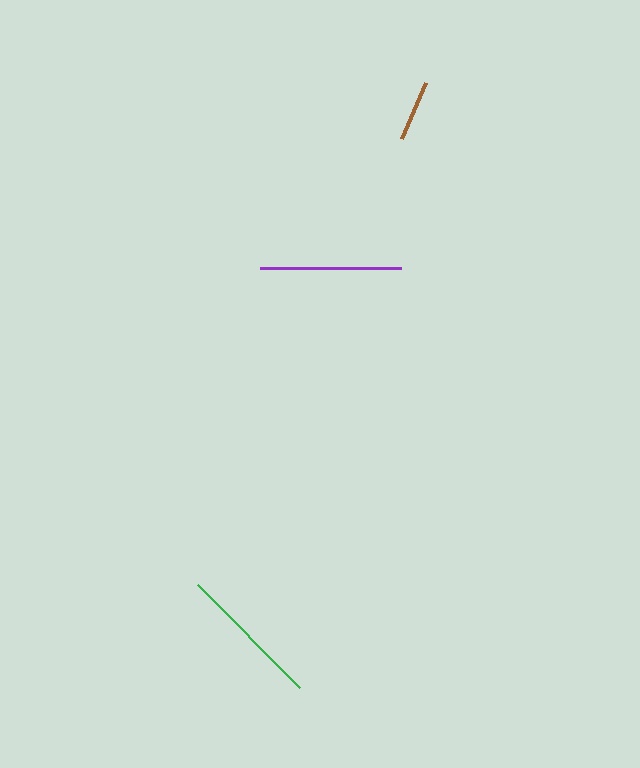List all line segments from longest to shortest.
From longest to shortest: green, purple, brown.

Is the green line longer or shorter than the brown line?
The green line is longer than the brown line.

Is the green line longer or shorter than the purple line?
The green line is longer than the purple line.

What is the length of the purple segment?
The purple segment is approximately 141 pixels long.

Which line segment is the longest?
The green line is the longest at approximately 145 pixels.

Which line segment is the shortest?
The brown line is the shortest at approximately 61 pixels.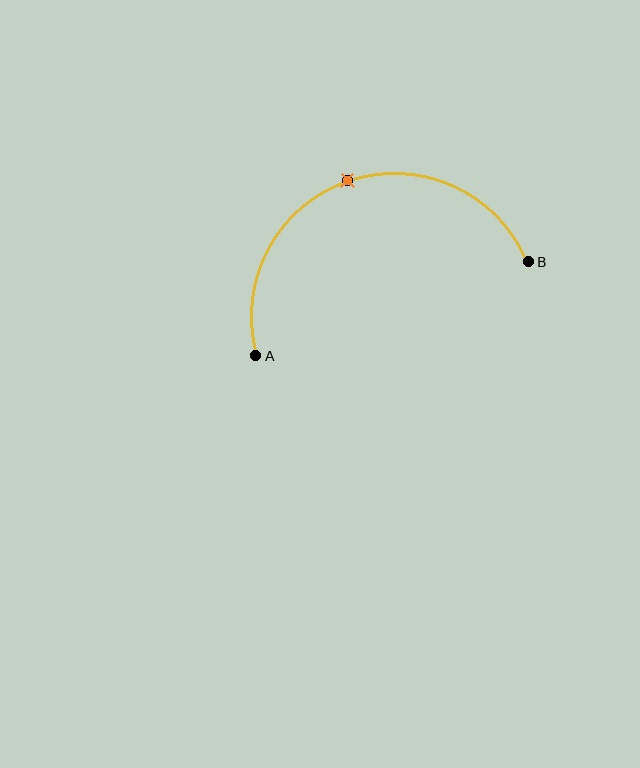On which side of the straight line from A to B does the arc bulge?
The arc bulges above the straight line connecting A and B.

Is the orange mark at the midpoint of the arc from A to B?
Yes. The orange mark lies on the arc at equal arc-length from both A and B — it is the arc midpoint.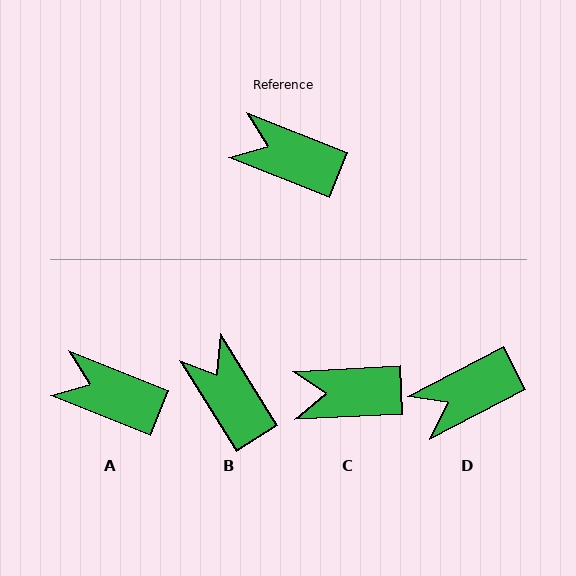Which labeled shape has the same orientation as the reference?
A.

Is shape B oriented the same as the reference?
No, it is off by about 36 degrees.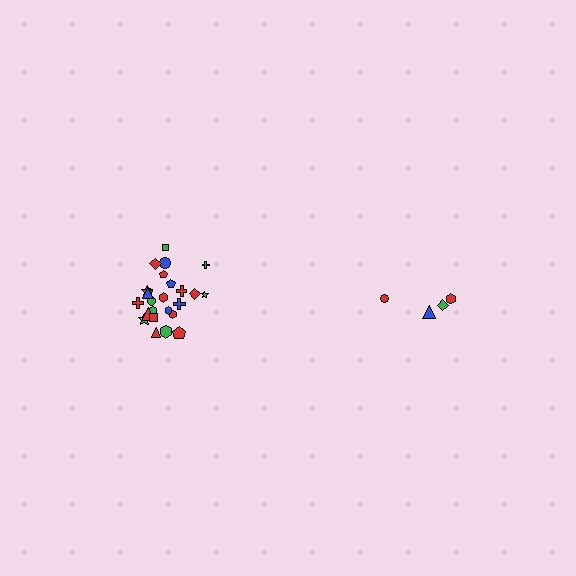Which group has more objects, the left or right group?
The left group.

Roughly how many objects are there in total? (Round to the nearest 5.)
Roughly 30 objects in total.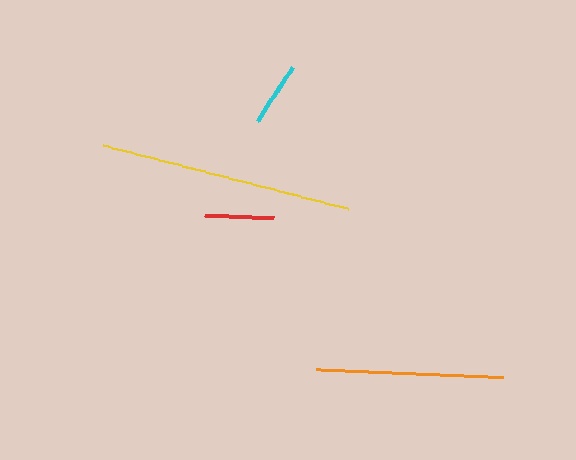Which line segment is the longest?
The yellow line is the longest at approximately 252 pixels.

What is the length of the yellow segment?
The yellow segment is approximately 252 pixels long.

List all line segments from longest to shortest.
From longest to shortest: yellow, orange, red, cyan.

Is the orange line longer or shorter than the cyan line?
The orange line is longer than the cyan line.